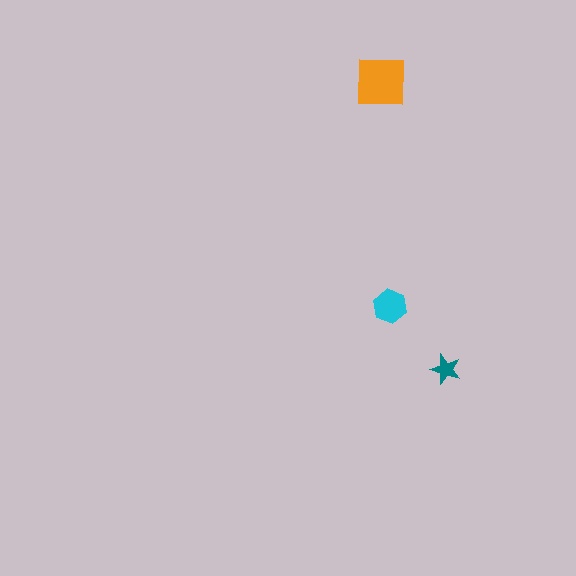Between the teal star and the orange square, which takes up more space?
The orange square.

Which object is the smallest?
The teal star.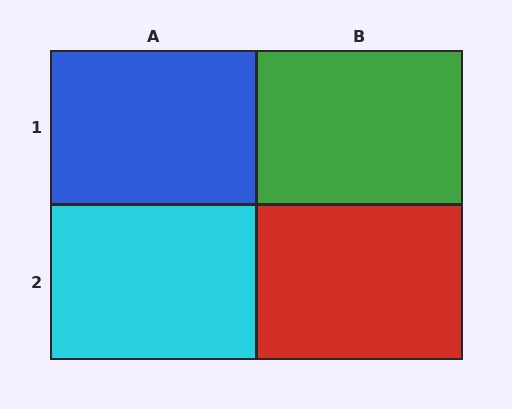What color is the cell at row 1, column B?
Green.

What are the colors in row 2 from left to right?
Cyan, red.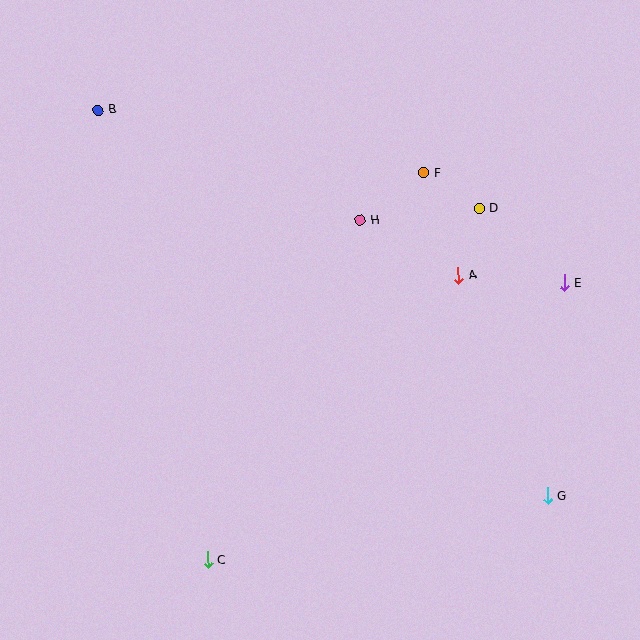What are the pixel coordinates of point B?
Point B is at (98, 110).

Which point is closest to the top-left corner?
Point B is closest to the top-left corner.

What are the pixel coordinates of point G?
Point G is at (548, 496).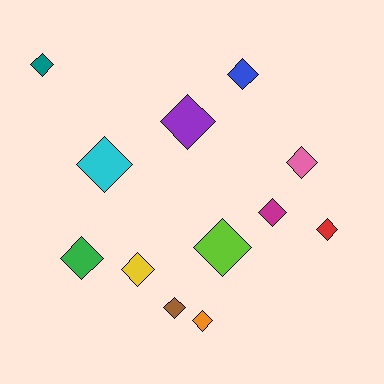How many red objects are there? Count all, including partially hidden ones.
There is 1 red object.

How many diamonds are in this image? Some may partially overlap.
There are 12 diamonds.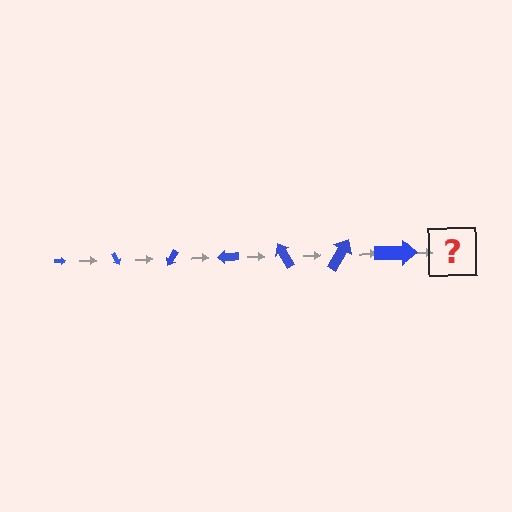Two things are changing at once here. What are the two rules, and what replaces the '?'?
The two rules are that the arrow grows larger each step and it rotates 60 degrees each step. The '?' should be an arrow, larger than the previous one and rotated 420 degrees from the start.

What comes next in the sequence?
The next element should be an arrow, larger than the previous one and rotated 420 degrees from the start.